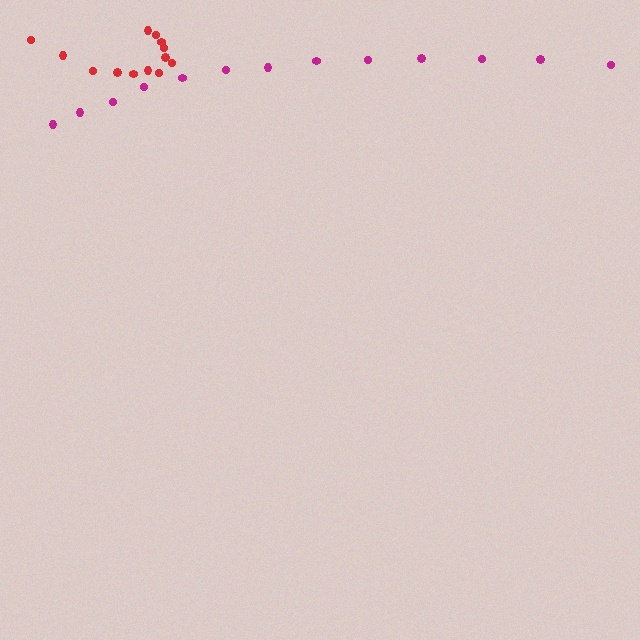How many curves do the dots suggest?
There are 2 distinct paths.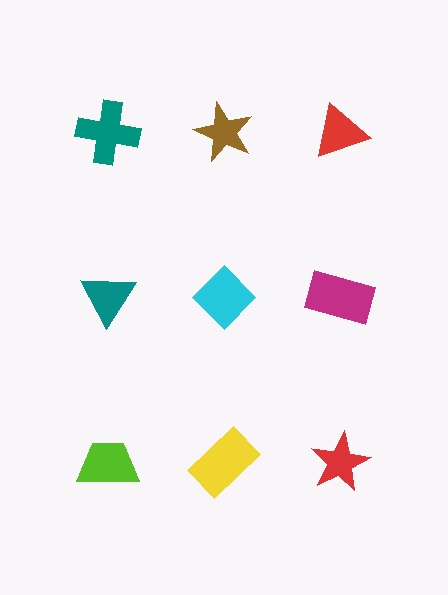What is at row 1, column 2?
A brown star.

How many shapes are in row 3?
3 shapes.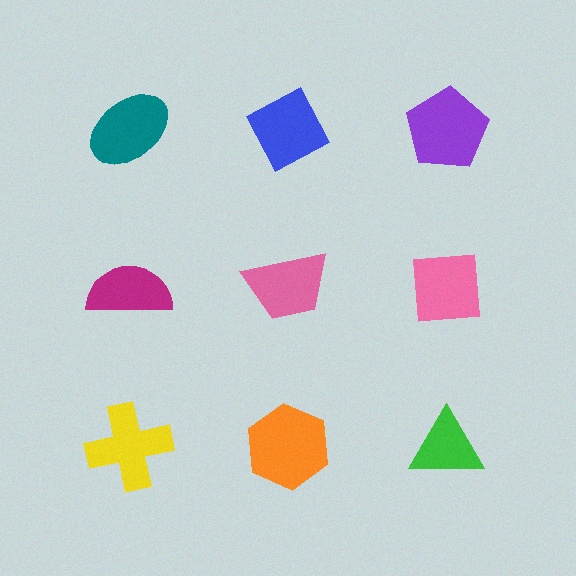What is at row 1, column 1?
A teal ellipse.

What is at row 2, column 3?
A pink square.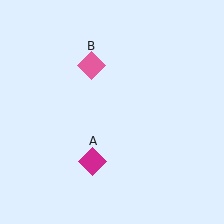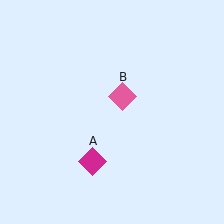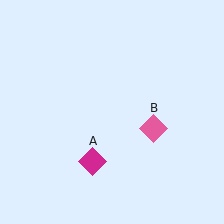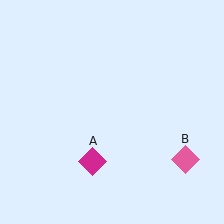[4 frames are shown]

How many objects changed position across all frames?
1 object changed position: pink diamond (object B).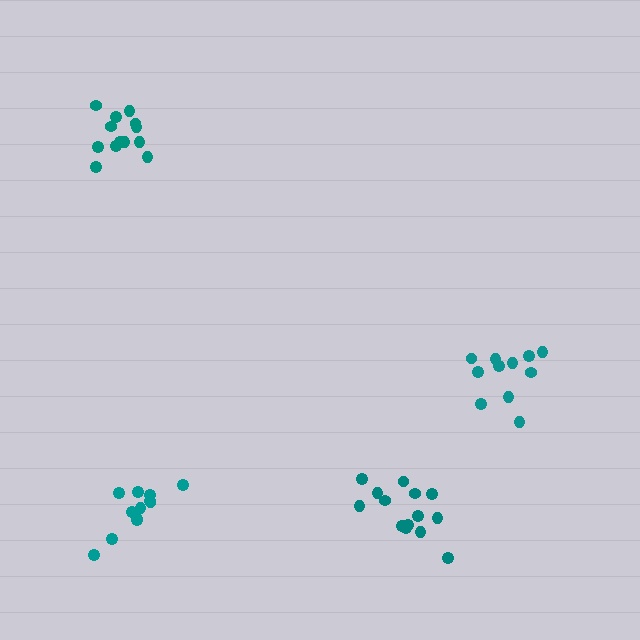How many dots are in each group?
Group 1: 14 dots, Group 2: 12 dots, Group 3: 11 dots, Group 4: 13 dots (50 total).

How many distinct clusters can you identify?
There are 4 distinct clusters.